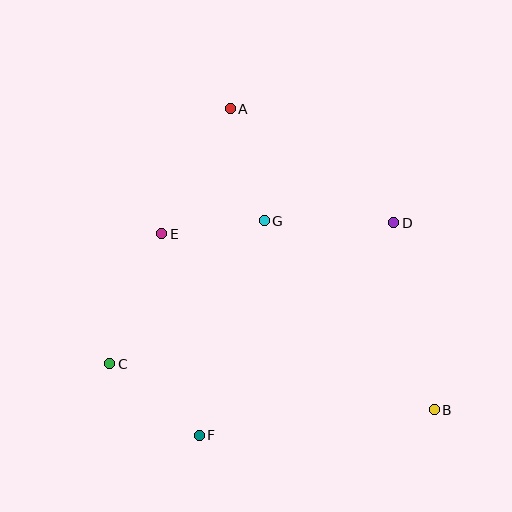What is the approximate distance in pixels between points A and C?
The distance between A and C is approximately 282 pixels.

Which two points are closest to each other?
Points E and G are closest to each other.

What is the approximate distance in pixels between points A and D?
The distance between A and D is approximately 199 pixels.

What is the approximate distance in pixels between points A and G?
The distance between A and G is approximately 117 pixels.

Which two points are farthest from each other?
Points A and B are farthest from each other.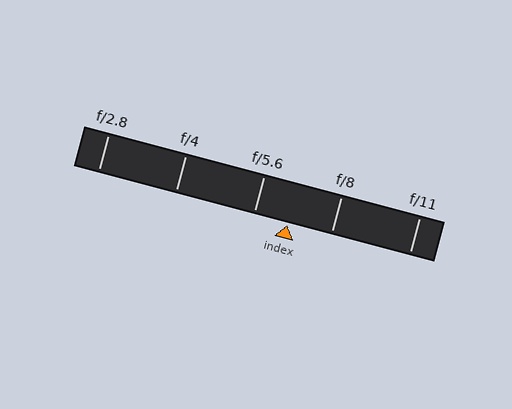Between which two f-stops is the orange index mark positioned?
The index mark is between f/5.6 and f/8.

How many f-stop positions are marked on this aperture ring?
There are 5 f-stop positions marked.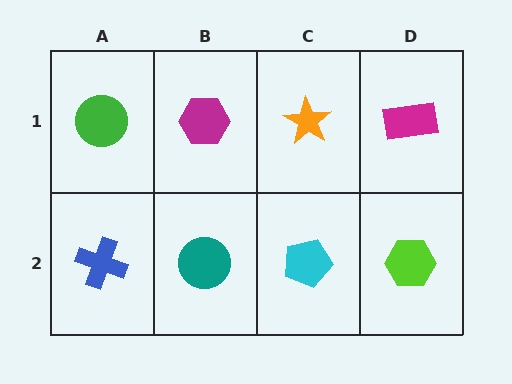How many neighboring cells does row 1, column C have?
3.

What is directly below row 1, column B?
A teal circle.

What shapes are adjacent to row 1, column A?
A blue cross (row 2, column A), a magenta hexagon (row 1, column B).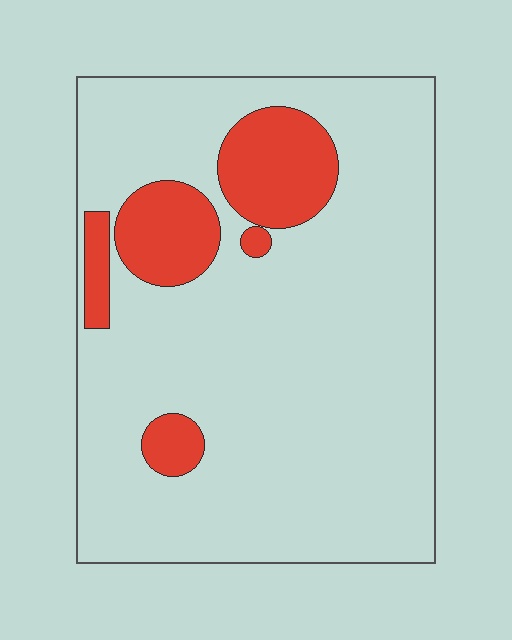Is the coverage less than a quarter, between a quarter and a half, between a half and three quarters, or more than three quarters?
Less than a quarter.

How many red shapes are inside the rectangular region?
5.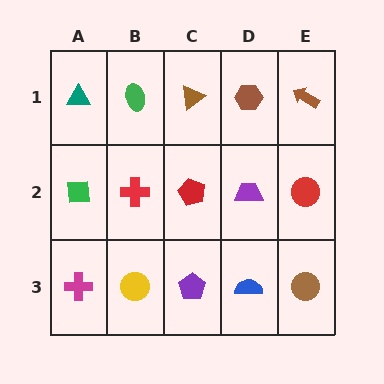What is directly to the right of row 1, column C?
A brown hexagon.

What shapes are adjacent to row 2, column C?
A brown triangle (row 1, column C), a purple pentagon (row 3, column C), a red cross (row 2, column B), a purple trapezoid (row 2, column D).